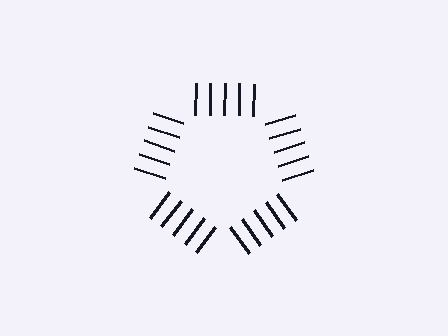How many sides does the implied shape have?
5 sides — the line-ends trace a pentagon.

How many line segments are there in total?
25 — 5 along each of the 5 edges.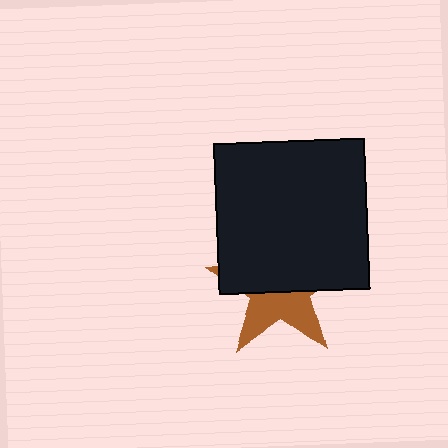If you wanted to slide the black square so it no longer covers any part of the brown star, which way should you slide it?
Slide it up — that is the most direct way to separate the two shapes.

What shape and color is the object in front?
The object in front is a black square.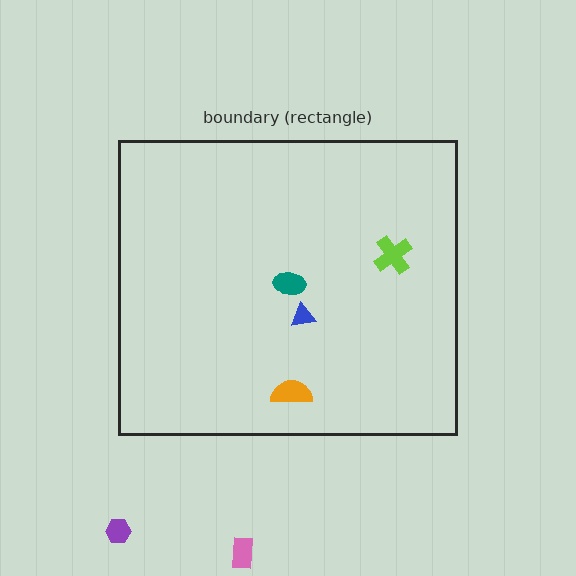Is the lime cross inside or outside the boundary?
Inside.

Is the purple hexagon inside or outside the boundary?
Outside.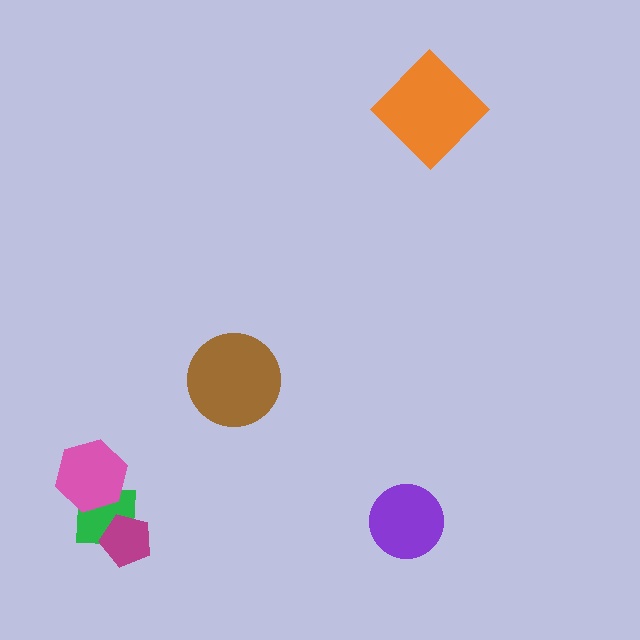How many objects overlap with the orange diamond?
0 objects overlap with the orange diamond.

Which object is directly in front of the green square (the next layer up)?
The magenta pentagon is directly in front of the green square.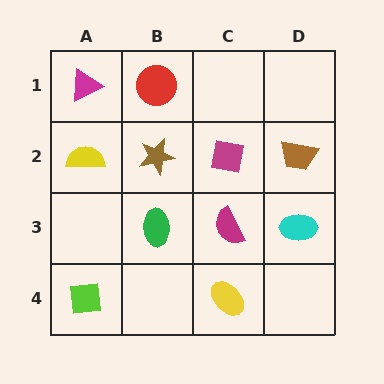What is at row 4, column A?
A lime square.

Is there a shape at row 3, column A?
No, that cell is empty.